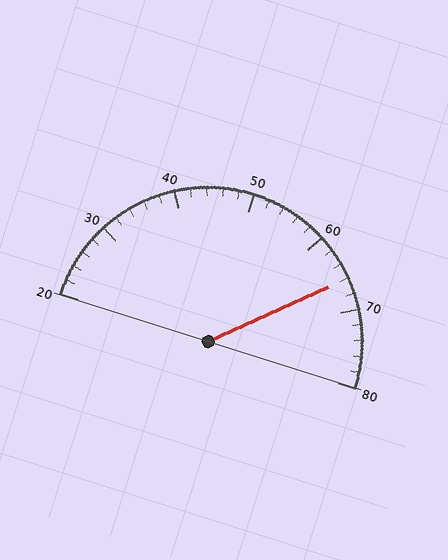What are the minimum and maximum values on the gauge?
The gauge ranges from 20 to 80.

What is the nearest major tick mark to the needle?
The nearest major tick mark is 70.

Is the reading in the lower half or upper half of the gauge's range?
The reading is in the upper half of the range (20 to 80).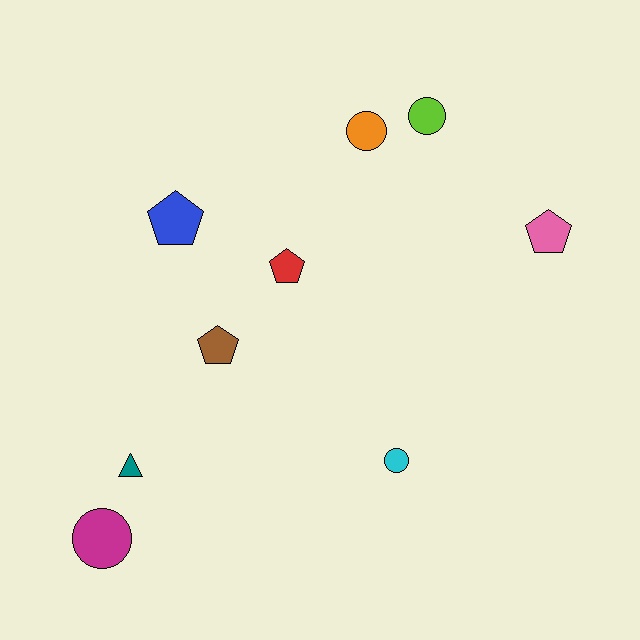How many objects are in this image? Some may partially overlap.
There are 9 objects.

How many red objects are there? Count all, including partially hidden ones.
There is 1 red object.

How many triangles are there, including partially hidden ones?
There is 1 triangle.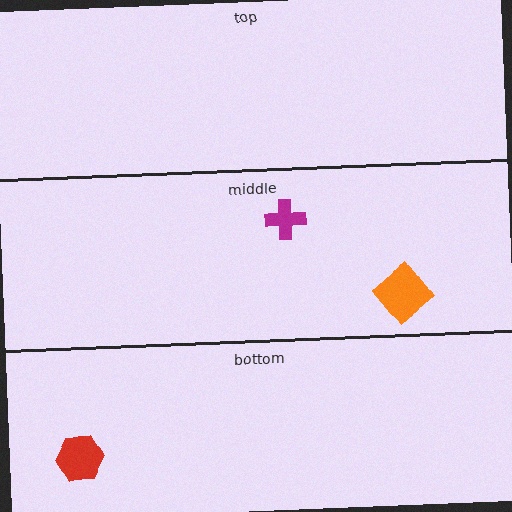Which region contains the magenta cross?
The middle region.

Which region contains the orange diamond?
The middle region.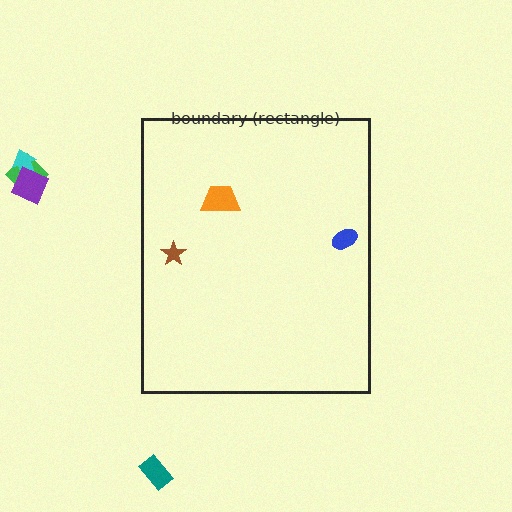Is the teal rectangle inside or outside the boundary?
Outside.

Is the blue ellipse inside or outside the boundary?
Inside.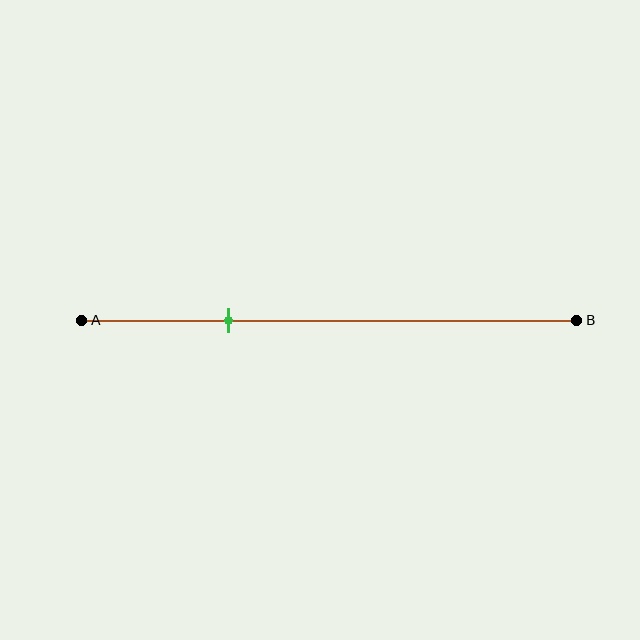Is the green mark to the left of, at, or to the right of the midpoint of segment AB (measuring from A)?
The green mark is to the left of the midpoint of segment AB.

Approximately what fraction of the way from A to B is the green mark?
The green mark is approximately 30% of the way from A to B.